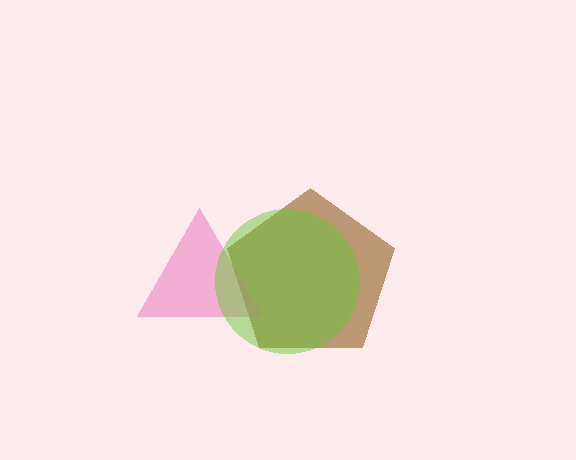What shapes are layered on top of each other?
The layered shapes are: a brown pentagon, a pink triangle, a lime circle.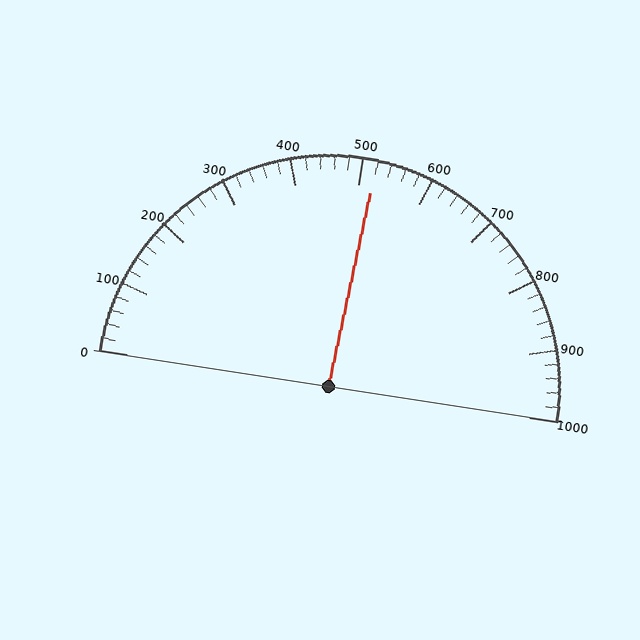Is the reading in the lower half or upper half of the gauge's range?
The reading is in the upper half of the range (0 to 1000).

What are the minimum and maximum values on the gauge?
The gauge ranges from 0 to 1000.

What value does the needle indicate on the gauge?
The needle indicates approximately 520.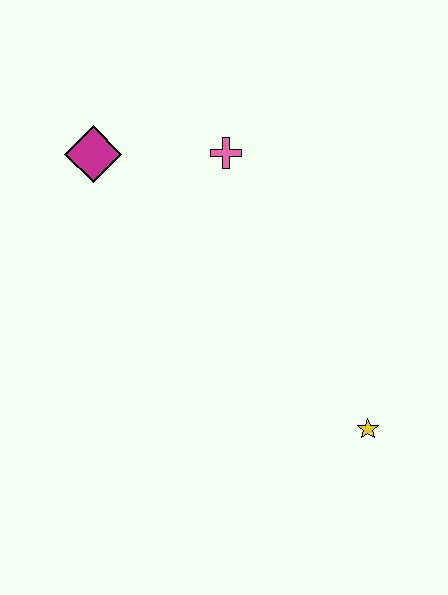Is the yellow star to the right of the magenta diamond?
Yes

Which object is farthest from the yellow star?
The magenta diamond is farthest from the yellow star.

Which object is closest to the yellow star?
The pink cross is closest to the yellow star.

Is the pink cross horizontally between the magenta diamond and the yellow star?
Yes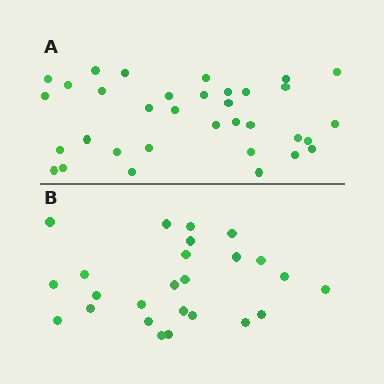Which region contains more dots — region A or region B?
Region A (the top region) has more dots.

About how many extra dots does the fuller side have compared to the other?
Region A has roughly 8 or so more dots than region B.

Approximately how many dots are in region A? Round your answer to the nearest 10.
About 30 dots. (The exact count is 34, which rounds to 30.)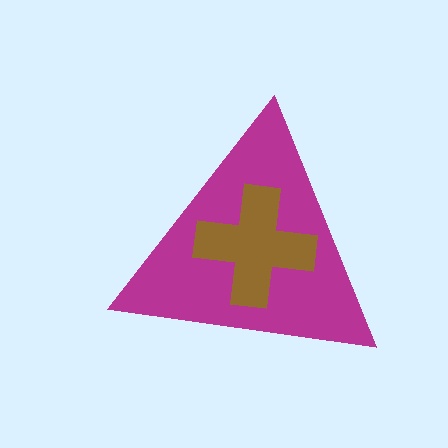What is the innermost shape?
The brown cross.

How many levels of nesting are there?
2.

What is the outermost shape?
The magenta triangle.